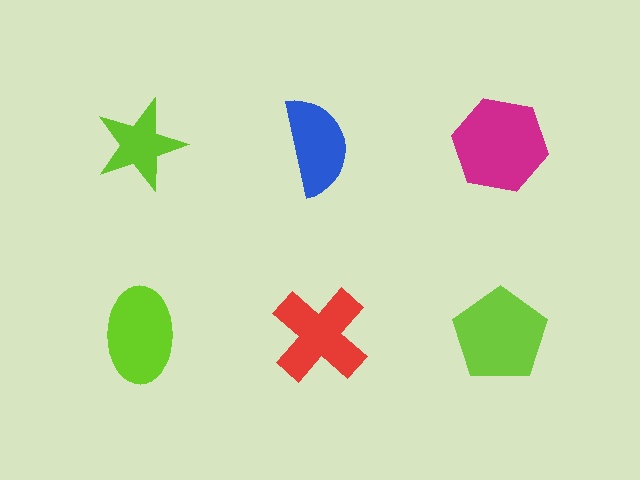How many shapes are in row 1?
3 shapes.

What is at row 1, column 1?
A lime star.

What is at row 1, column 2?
A blue semicircle.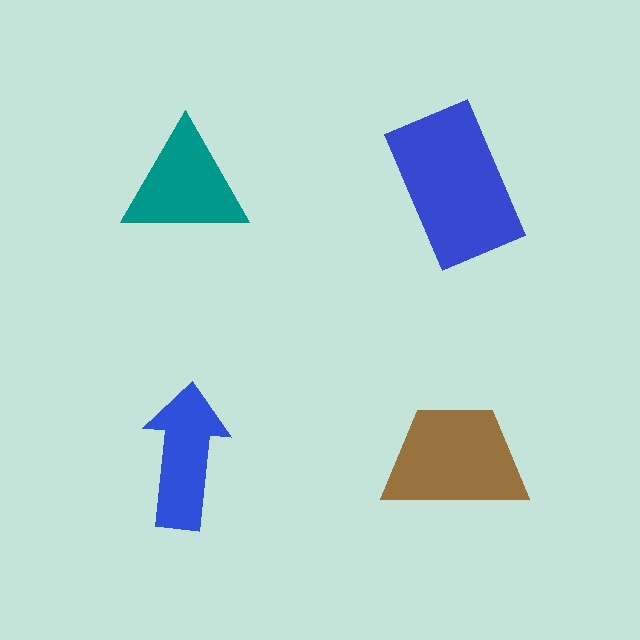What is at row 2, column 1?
A blue arrow.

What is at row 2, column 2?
A brown trapezoid.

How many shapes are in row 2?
2 shapes.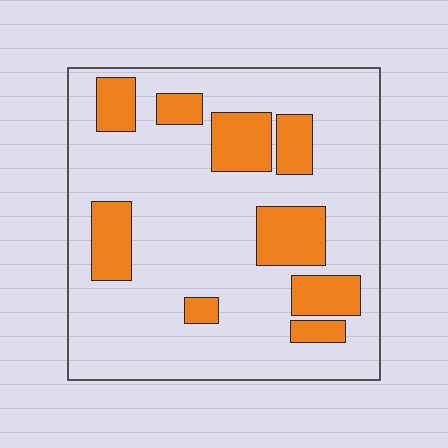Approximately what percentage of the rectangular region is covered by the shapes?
Approximately 25%.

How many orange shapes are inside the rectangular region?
9.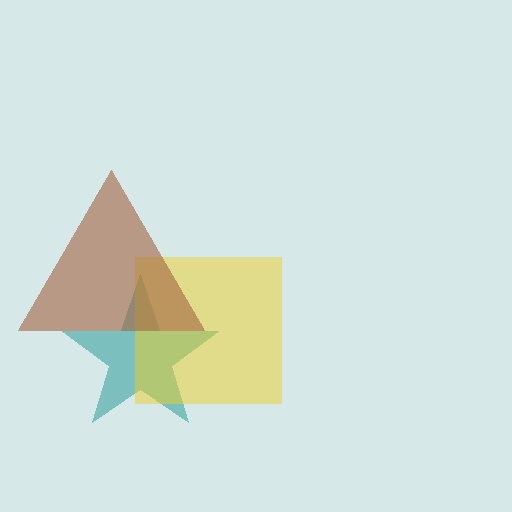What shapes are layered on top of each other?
The layered shapes are: a teal star, a yellow square, a brown triangle.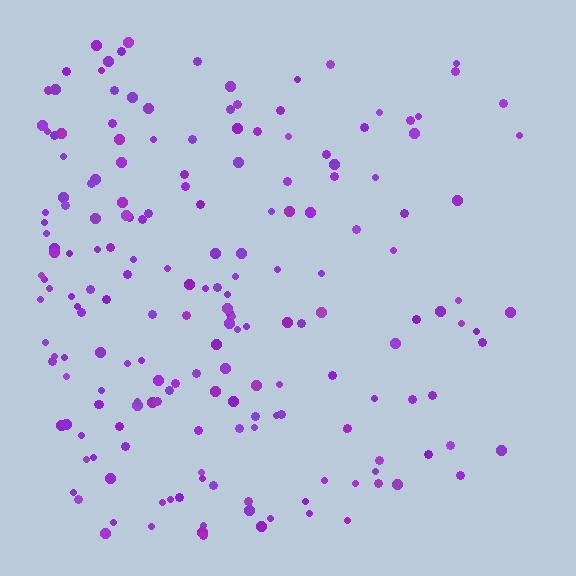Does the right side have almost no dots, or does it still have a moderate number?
Still a moderate number, just noticeably fewer than the left.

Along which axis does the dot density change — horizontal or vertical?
Horizontal.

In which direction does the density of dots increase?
From right to left, with the left side densest.